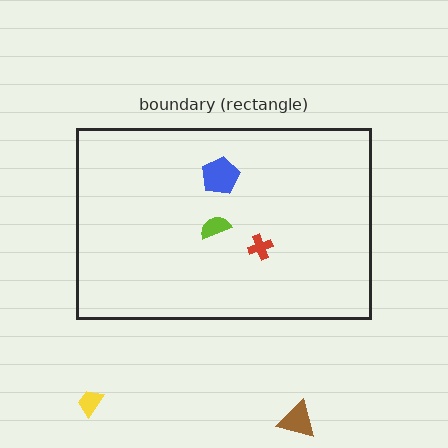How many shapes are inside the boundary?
3 inside, 2 outside.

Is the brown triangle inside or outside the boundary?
Outside.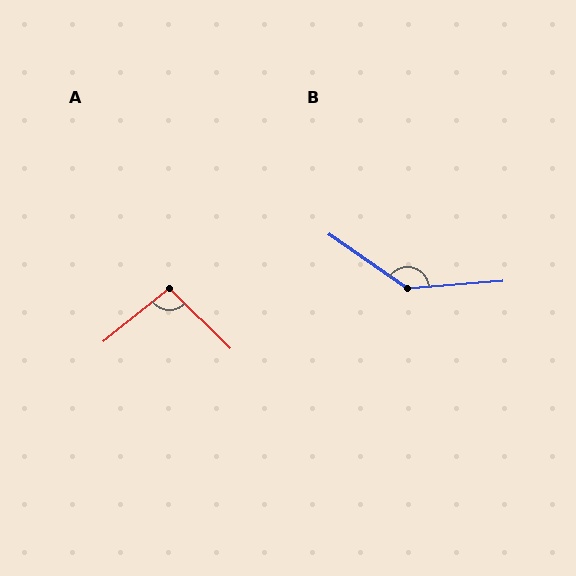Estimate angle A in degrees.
Approximately 97 degrees.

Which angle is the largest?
B, at approximately 141 degrees.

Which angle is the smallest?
A, at approximately 97 degrees.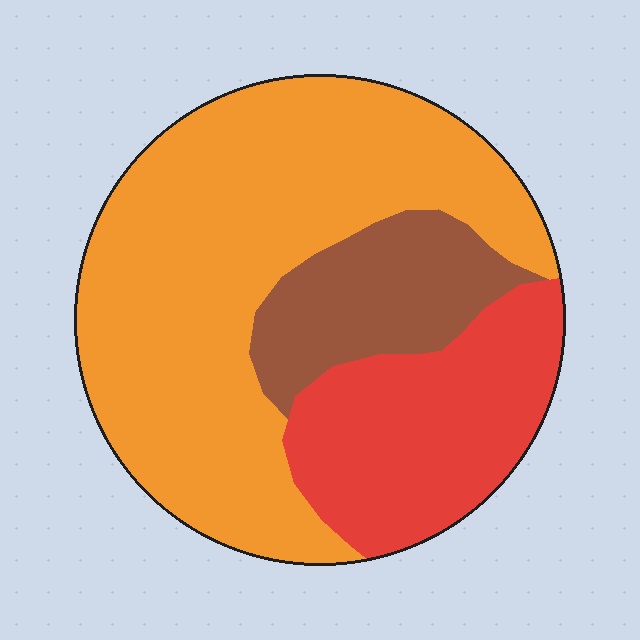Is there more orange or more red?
Orange.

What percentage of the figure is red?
Red takes up about one quarter (1/4) of the figure.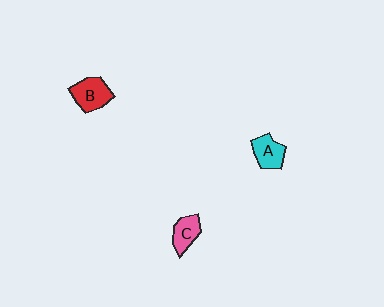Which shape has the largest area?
Shape B (red).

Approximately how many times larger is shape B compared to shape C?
Approximately 1.3 times.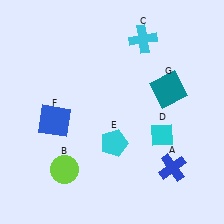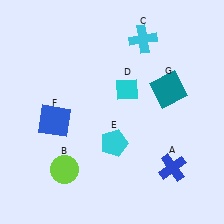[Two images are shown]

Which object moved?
The cyan diamond (D) moved up.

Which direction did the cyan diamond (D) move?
The cyan diamond (D) moved up.